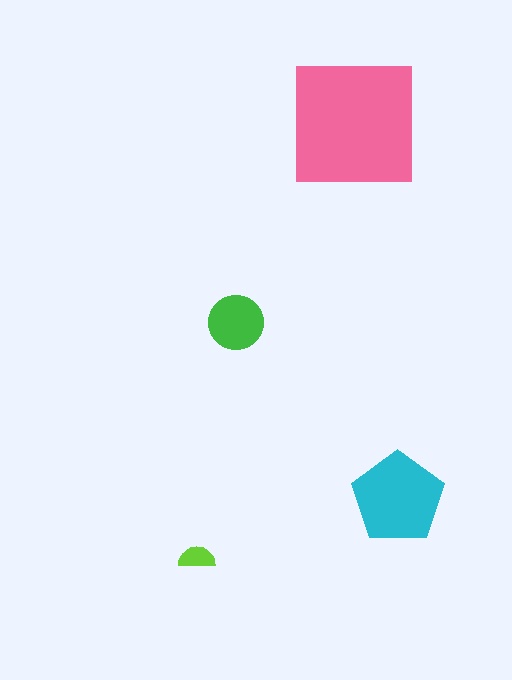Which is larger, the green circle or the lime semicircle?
The green circle.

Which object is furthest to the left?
The lime semicircle is leftmost.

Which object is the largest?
The pink square.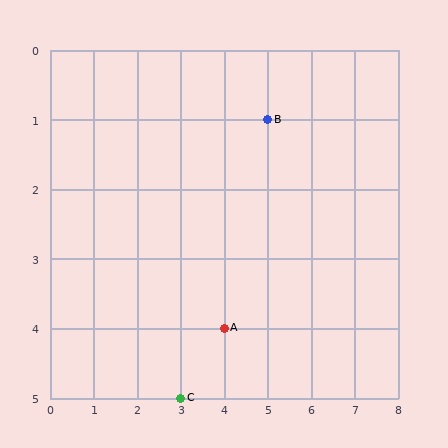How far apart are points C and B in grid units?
Points C and B are 2 columns and 4 rows apart (about 4.5 grid units diagonally).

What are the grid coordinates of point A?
Point A is at grid coordinates (4, 4).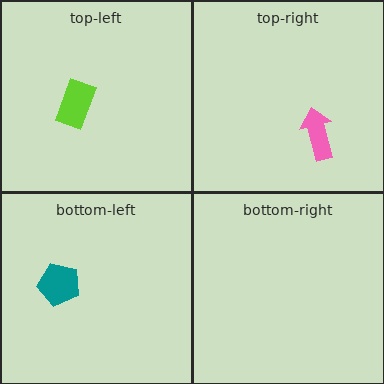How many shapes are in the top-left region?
1.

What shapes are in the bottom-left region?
The teal pentagon.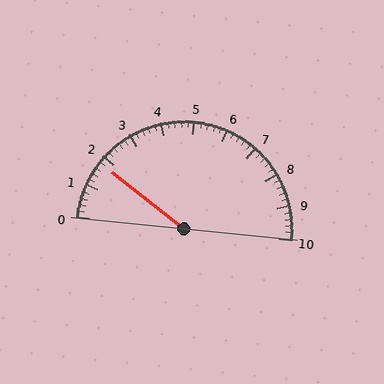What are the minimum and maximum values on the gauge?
The gauge ranges from 0 to 10.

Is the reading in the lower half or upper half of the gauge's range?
The reading is in the lower half of the range (0 to 10).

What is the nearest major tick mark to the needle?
The nearest major tick mark is 2.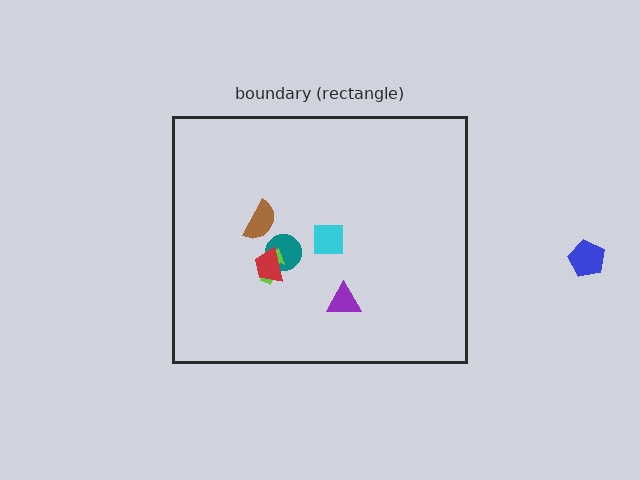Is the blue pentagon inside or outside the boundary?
Outside.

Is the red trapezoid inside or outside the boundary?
Inside.